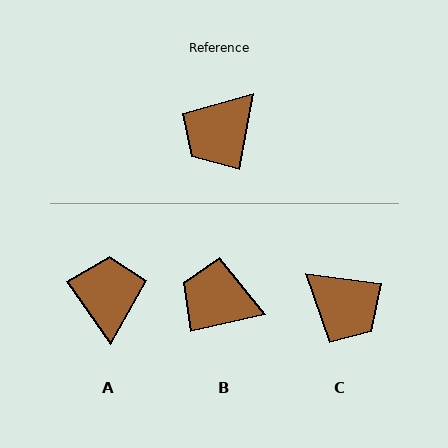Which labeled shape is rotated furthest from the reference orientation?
A, about 135 degrees away.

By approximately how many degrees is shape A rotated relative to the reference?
Approximately 135 degrees clockwise.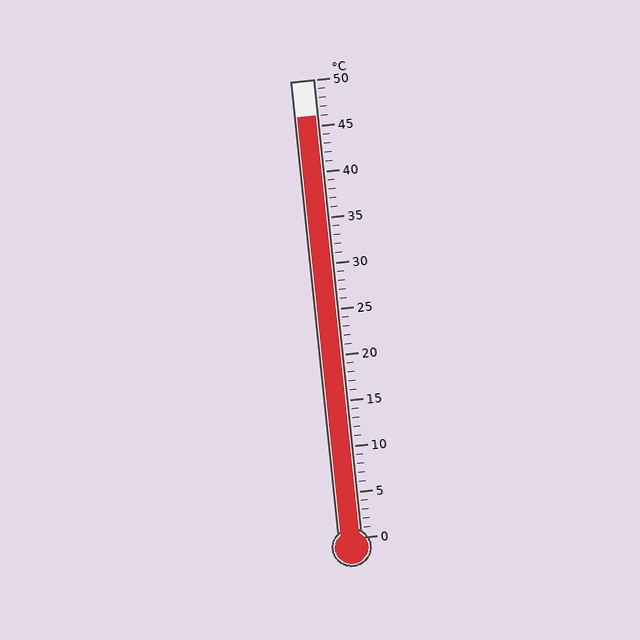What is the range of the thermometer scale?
The thermometer scale ranges from 0°C to 50°C.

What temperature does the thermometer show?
The thermometer shows approximately 46°C.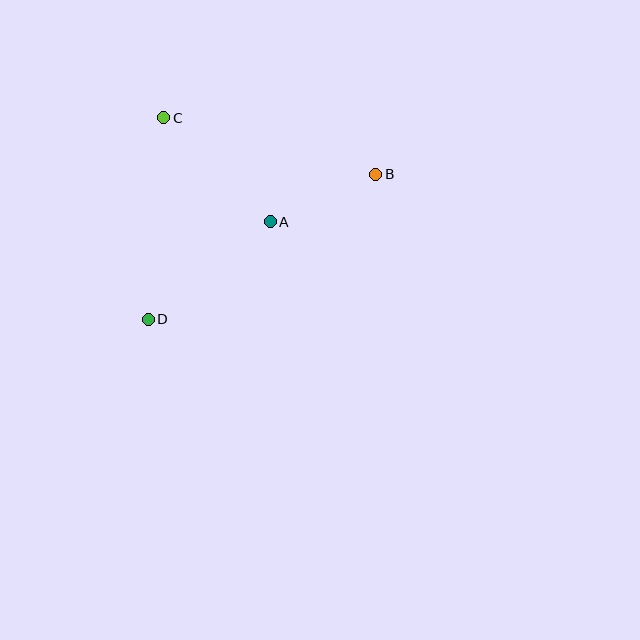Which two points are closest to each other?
Points A and B are closest to each other.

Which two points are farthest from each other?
Points B and D are farthest from each other.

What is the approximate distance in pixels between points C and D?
The distance between C and D is approximately 202 pixels.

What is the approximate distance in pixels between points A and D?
The distance between A and D is approximately 156 pixels.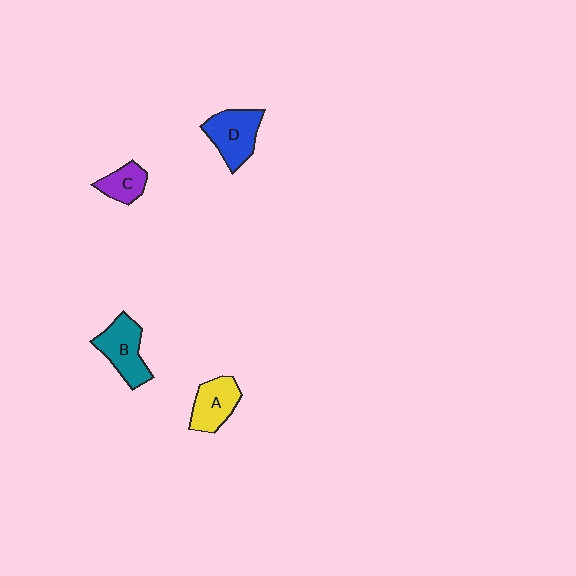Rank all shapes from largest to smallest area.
From largest to smallest: D (blue), B (teal), A (yellow), C (purple).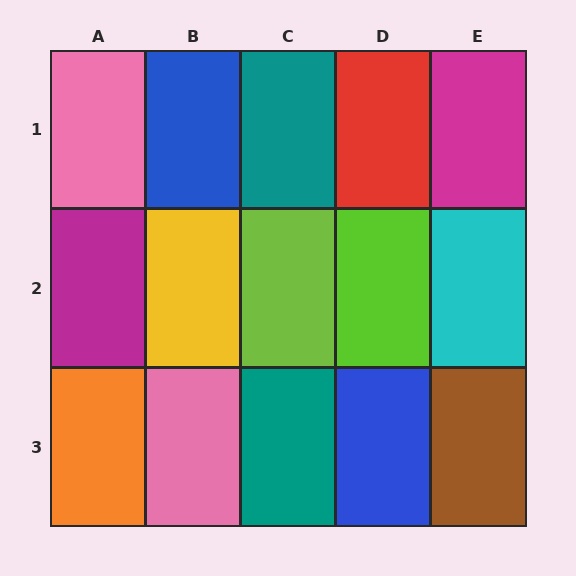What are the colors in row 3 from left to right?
Orange, pink, teal, blue, brown.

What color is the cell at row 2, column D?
Lime.